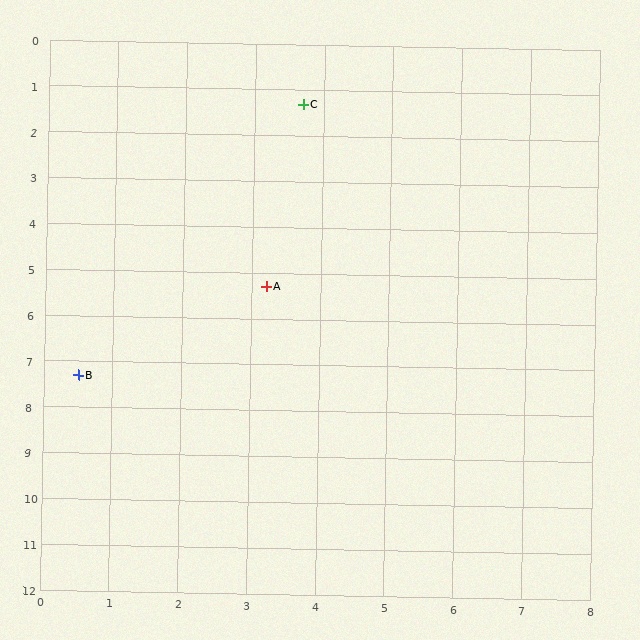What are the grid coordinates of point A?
Point A is at approximately (3.2, 5.3).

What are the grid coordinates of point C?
Point C is at approximately (3.7, 1.3).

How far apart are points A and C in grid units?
Points A and C are about 4.0 grid units apart.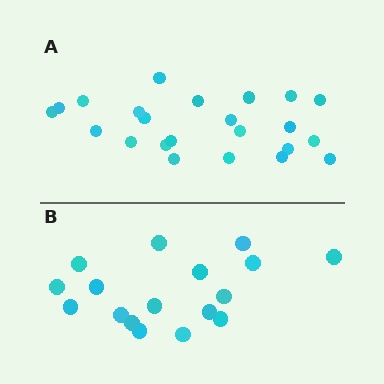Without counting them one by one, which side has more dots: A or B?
Region A (the top region) has more dots.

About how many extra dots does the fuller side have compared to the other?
Region A has about 6 more dots than region B.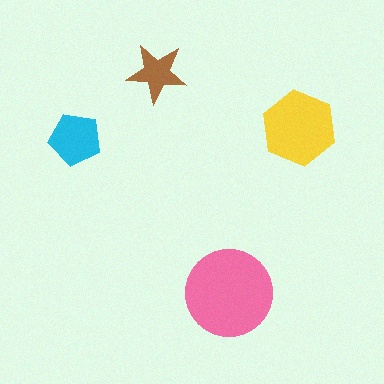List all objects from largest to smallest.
The pink circle, the yellow hexagon, the cyan pentagon, the brown star.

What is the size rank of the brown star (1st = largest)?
4th.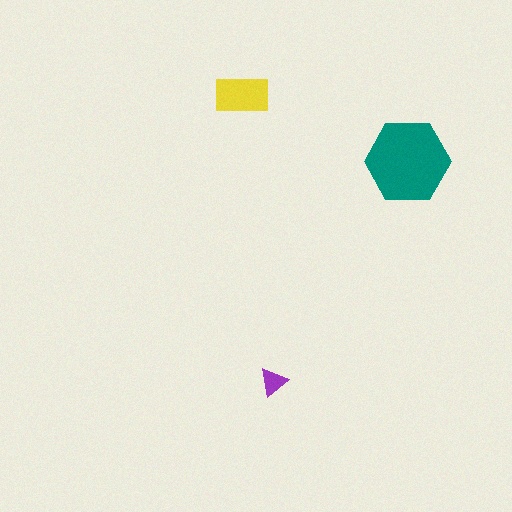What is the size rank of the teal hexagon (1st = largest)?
1st.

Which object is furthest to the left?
The yellow rectangle is leftmost.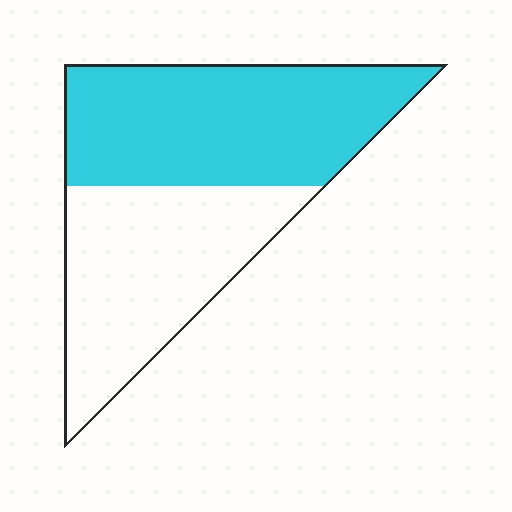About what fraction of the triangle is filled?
About one half (1/2).